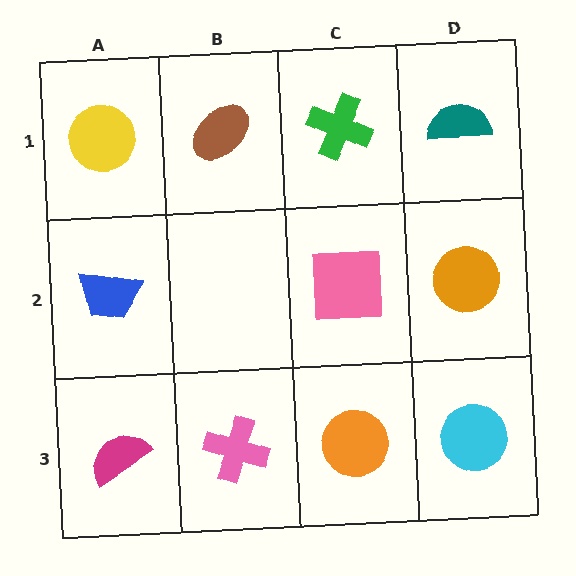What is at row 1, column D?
A teal semicircle.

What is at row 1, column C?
A green cross.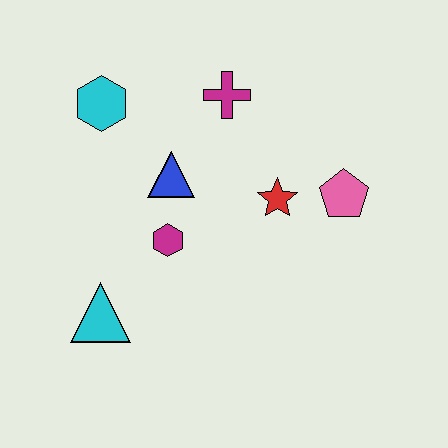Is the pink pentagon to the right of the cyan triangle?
Yes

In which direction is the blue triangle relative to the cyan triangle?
The blue triangle is above the cyan triangle.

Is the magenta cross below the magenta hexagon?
No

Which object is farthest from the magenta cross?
The cyan triangle is farthest from the magenta cross.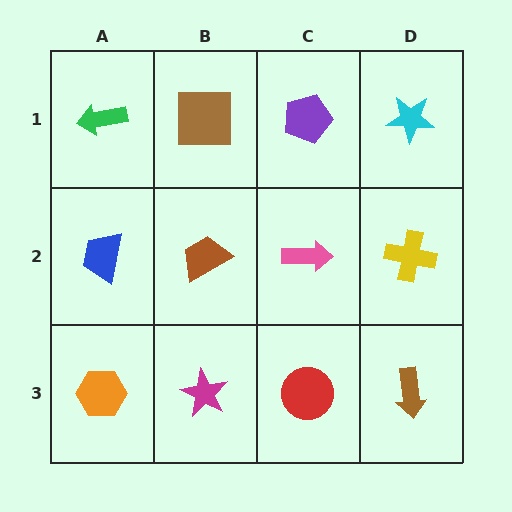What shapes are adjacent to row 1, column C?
A pink arrow (row 2, column C), a brown square (row 1, column B), a cyan star (row 1, column D).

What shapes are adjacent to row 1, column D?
A yellow cross (row 2, column D), a purple pentagon (row 1, column C).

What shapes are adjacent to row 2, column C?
A purple pentagon (row 1, column C), a red circle (row 3, column C), a brown trapezoid (row 2, column B), a yellow cross (row 2, column D).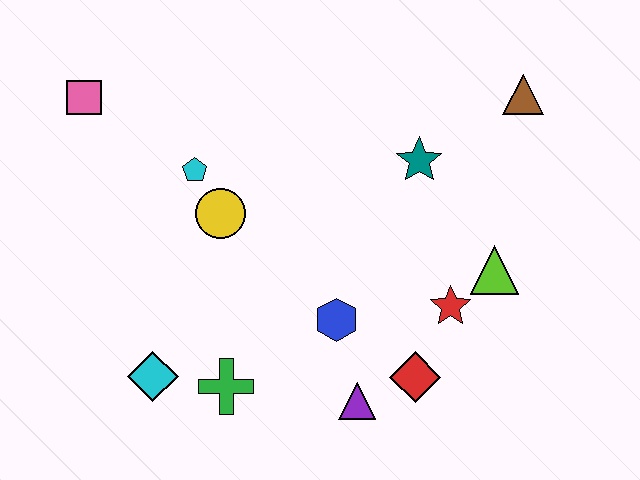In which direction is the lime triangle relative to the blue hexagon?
The lime triangle is to the right of the blue hexagon.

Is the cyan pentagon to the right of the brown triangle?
No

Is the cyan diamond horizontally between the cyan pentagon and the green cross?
No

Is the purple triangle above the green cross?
No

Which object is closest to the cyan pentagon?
The yellow circle is closest to the cyan pentagon.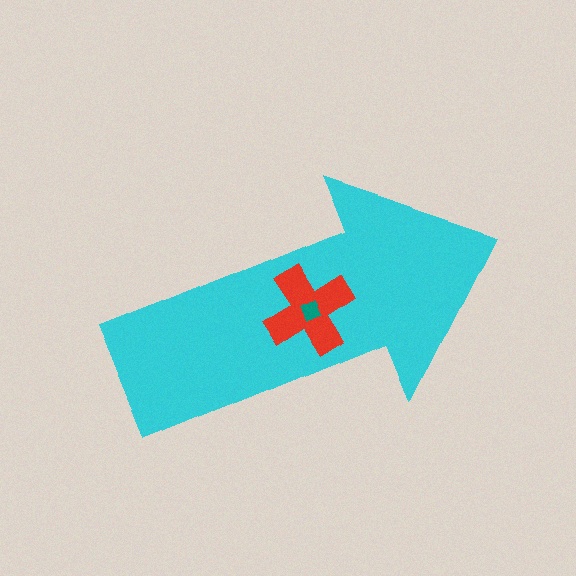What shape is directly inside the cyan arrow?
The red cross.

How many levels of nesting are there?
3.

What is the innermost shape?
The teal diamond.